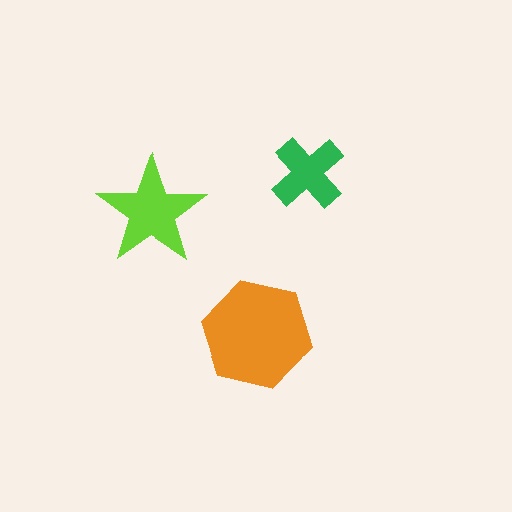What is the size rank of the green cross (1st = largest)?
3rd.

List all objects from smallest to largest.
The green cross, the lime star, the orange hexagon.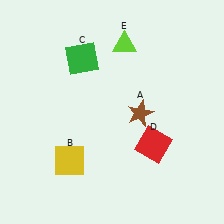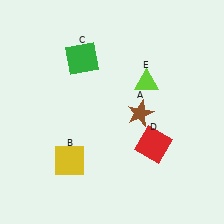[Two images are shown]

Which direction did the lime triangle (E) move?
The lime triangle (E) moved down.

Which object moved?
The lime triangle (E) moved down.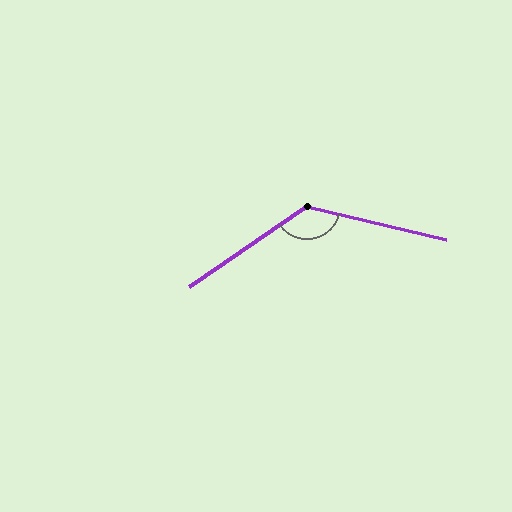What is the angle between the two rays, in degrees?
Approximately 132 degrees.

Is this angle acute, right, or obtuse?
It is obtuse.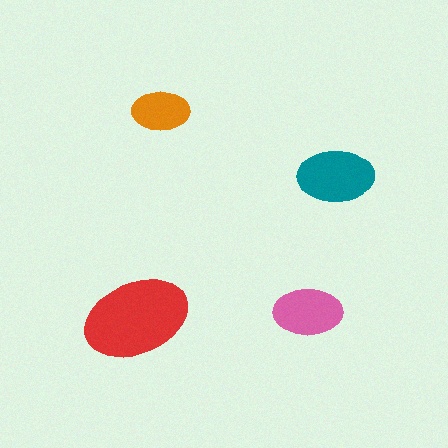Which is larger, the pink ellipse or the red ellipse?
The red one.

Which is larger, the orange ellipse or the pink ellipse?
The pink one.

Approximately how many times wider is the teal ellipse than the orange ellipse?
About 1.5 times wider.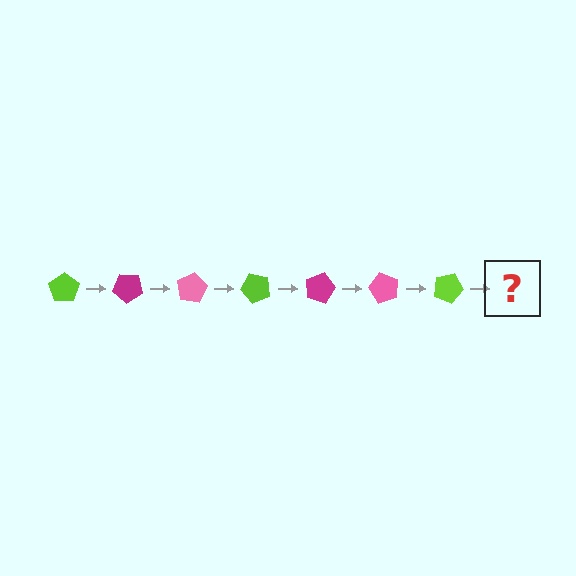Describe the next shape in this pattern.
It should be a magenta pentagon, rotated 280 degrees from the start.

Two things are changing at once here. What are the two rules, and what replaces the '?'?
The two rules are that it rotates 40 degrees each step and the color cycles through lime, magenta, and pink. The '?' should be a magenta pentagon, rotated 280 degrees from the start.